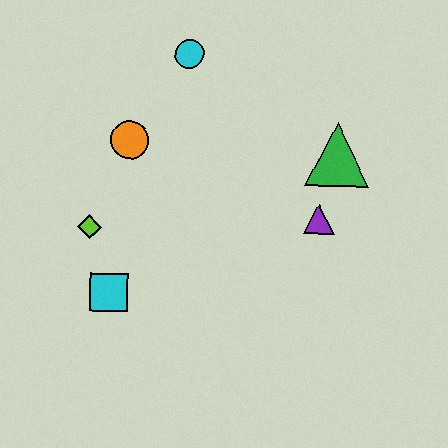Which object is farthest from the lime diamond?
The green triangle is farthest from the lime diamond.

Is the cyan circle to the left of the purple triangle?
Yes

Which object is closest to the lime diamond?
The cyan square is closest to the lime diamond.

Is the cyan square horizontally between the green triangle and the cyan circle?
No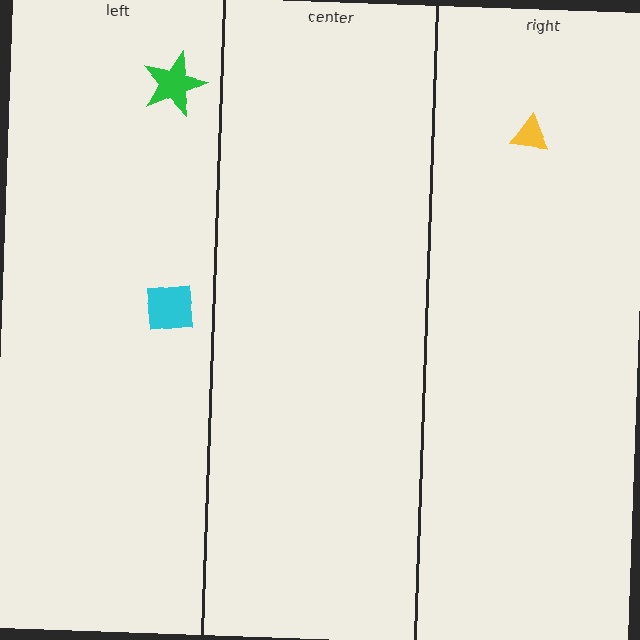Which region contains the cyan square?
The left region.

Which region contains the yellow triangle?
The right region.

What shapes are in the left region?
The green star, the cyan square.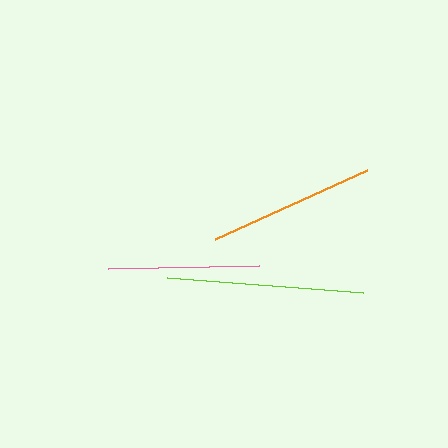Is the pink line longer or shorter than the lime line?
The lime line is longer than the pink line.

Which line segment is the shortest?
The pink line is the shortest at approximately 150 pixels.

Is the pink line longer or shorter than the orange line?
The orange line is longer than the pink line.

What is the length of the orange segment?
The orange segment is approximately 167 pixels long.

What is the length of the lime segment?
The lime segment is approximately 197 pixels long.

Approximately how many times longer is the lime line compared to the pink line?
The lime line is approximately 1.3 times the length of the pink line.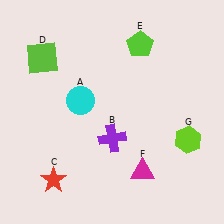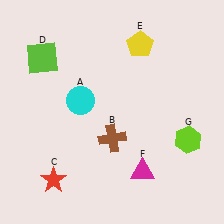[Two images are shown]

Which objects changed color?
B changed from purple to brown. E changed from lime to yellow.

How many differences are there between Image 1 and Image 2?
There are 2 differences between the two images.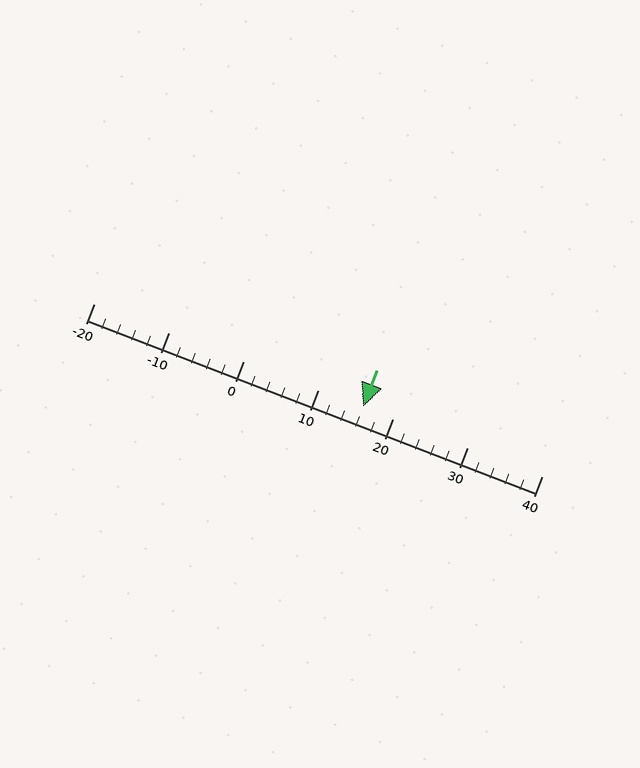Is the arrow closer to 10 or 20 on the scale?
The arrow is closer to 20.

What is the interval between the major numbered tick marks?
The major tick marks are spaced 10 units apart.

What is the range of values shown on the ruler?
The ruler shows values from -20 to 40.